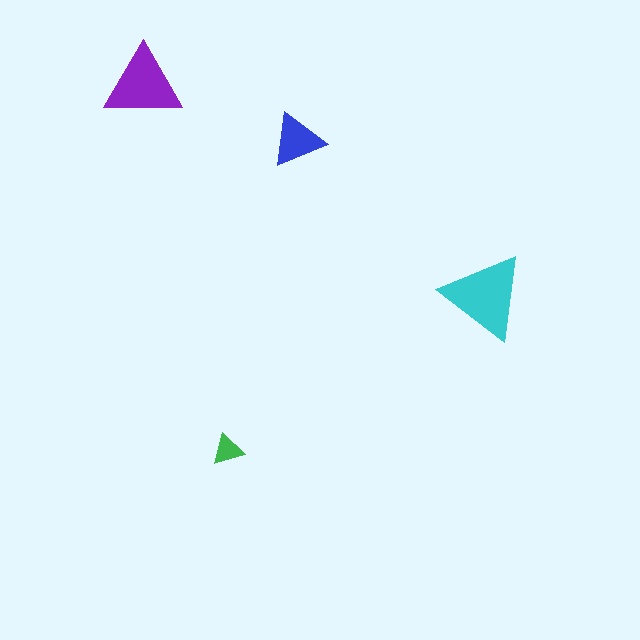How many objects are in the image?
There are 4 objects in the image.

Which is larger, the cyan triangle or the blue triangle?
The cyan one.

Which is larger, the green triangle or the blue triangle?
The blue one.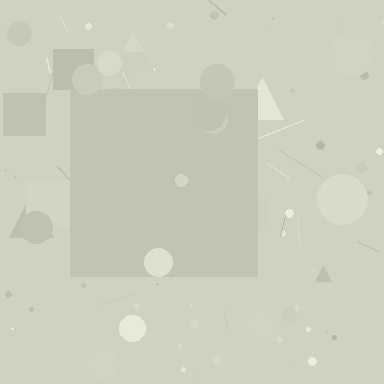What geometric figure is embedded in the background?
A square is embedded in the background.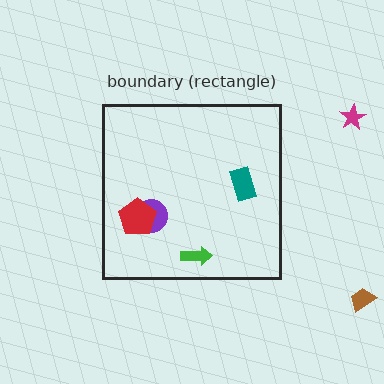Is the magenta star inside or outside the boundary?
Outside.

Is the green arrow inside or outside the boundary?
Inside.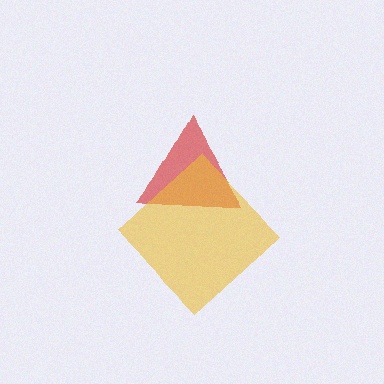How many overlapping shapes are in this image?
There are 2 overlapping shapes in the image.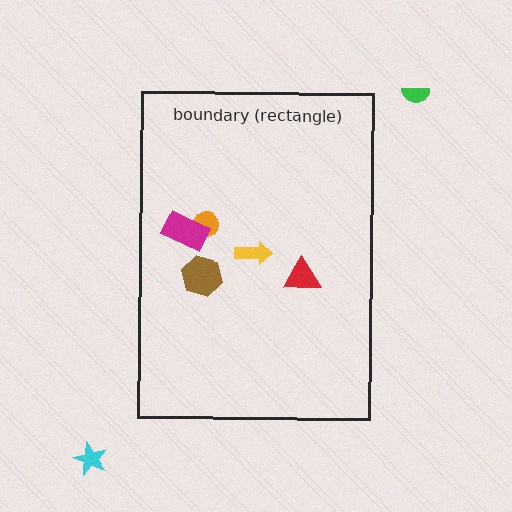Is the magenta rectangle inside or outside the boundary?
Inside.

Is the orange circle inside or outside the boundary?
Inside.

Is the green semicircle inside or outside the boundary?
Outside.